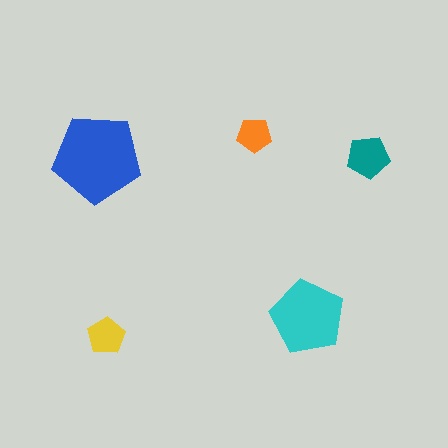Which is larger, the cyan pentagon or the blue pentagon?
The blue one.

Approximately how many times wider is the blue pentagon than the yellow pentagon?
About 2.5 times wider.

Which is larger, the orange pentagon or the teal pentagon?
The teal one.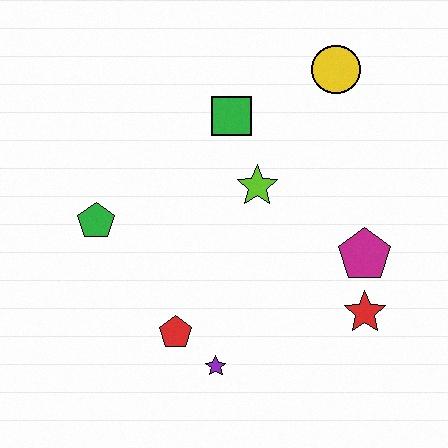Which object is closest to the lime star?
The green square is closest to the lime star.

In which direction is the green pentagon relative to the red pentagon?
The green pentagon is above the red pentagon.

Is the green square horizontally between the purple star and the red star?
Yes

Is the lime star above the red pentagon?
Yes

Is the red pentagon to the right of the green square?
No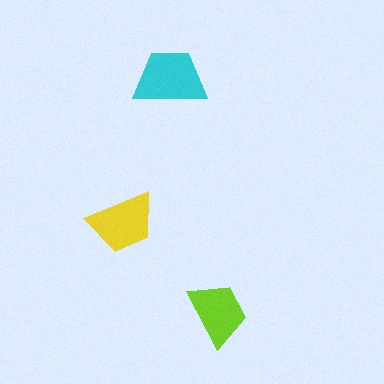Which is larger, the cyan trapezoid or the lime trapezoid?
The cyan one.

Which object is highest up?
The cyan trapezoid is topmost.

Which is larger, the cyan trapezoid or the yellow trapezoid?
The cyan one.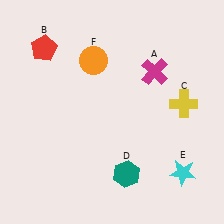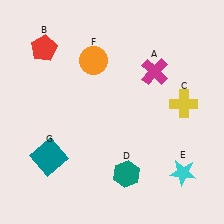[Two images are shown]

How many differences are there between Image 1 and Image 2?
There is 1 difference between the two images.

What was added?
A teal square (G) was added in Image 2.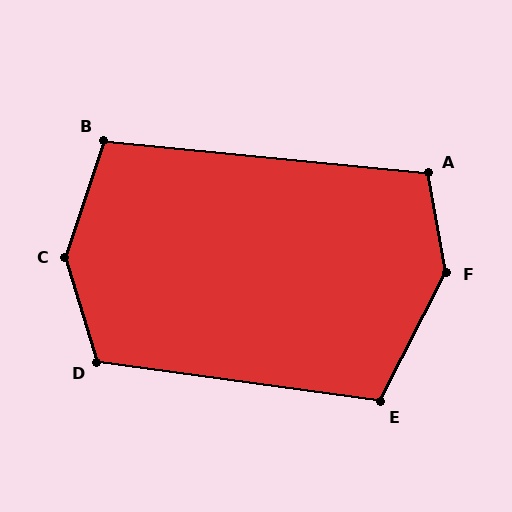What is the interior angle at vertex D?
Approximately 115 degrees (obtuse).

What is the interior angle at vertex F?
Approximately 142 degrees (obtuse).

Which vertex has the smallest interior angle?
B, at approximately 103 degrees.